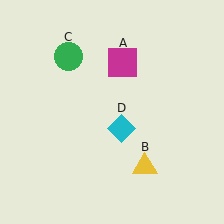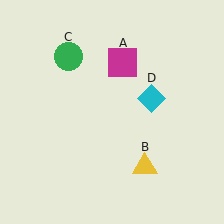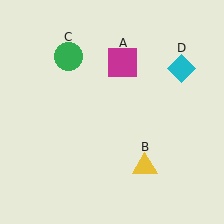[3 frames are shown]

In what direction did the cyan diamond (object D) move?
The cyan diamond (object D) moved up and to the right.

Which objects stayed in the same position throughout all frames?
Magenta square (object A) and yellow triangle (object B) and green circle (object C) remained stationary.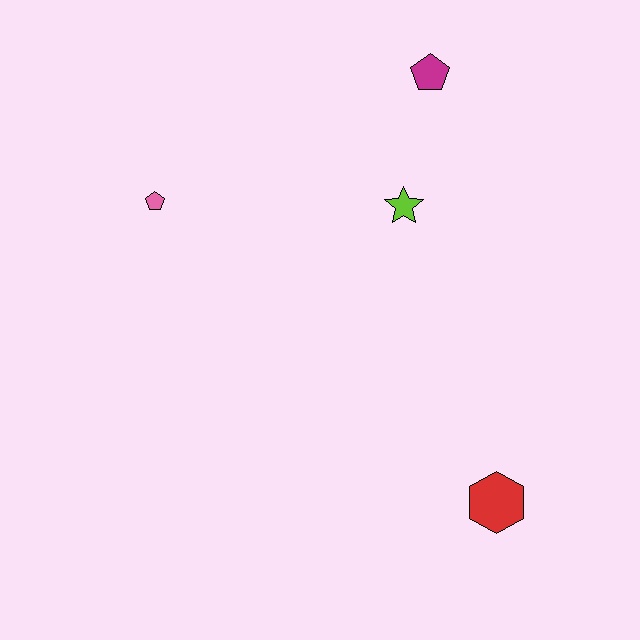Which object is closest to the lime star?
The magenta pentagon is closest to the lime star.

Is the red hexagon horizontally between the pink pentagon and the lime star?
No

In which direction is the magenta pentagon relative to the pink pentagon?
The magenta pentagon is to the right of the pink pentagon.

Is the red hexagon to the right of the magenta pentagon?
Yes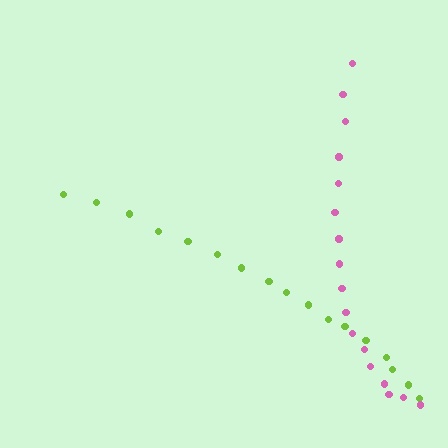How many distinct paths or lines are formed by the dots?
There are 2 distinct paths.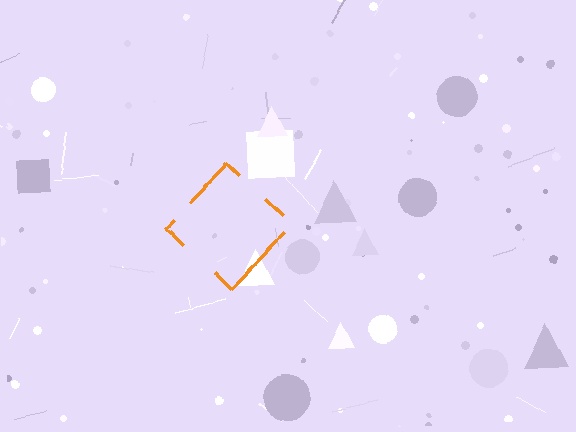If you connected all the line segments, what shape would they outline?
They would outline a diamond.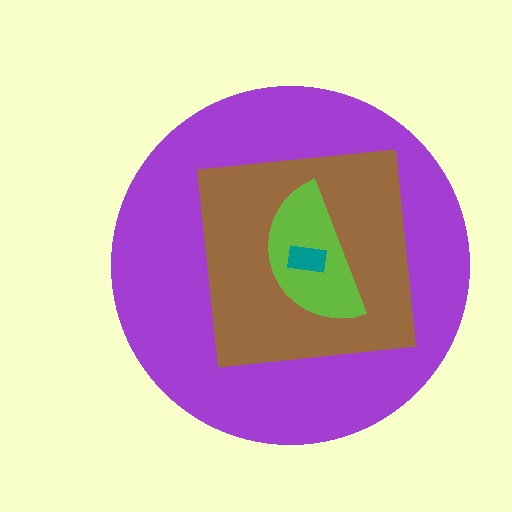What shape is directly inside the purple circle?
The brown square.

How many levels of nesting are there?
4.